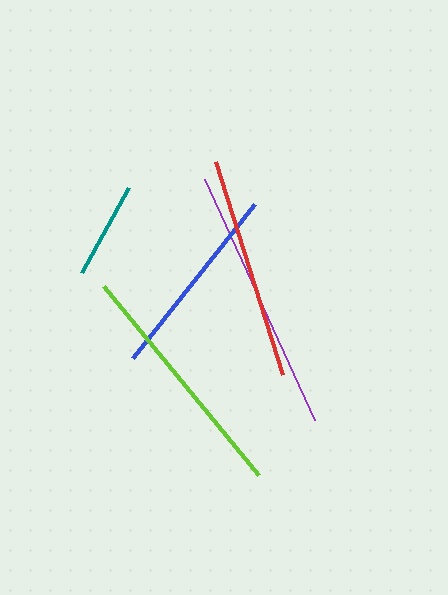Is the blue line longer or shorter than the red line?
The red line is longer than the blue line.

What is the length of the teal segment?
The teal segment is approximately 97 pixels long.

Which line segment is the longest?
The purple line is the longest at approximately 264 pixels.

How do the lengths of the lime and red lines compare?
The lime and red lines are approximately the same length.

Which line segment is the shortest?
The teal line is the shortest at approximately 97 pixels.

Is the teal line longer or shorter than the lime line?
The lime line is longer than the teal line.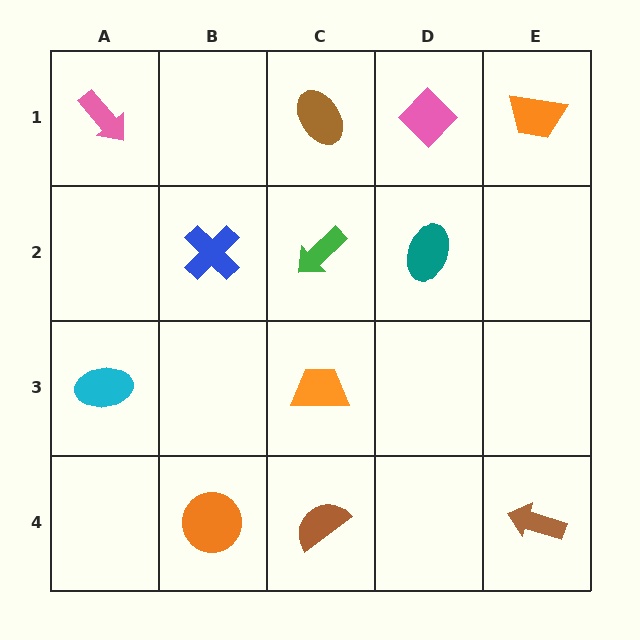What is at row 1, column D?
A pink diamond.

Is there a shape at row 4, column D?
No, that cell is empty.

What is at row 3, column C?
An orange trapezoid.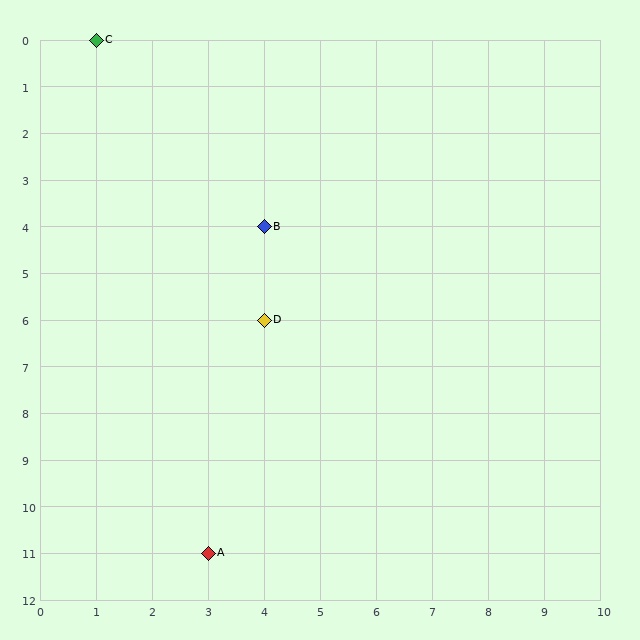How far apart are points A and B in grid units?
Points A and B are 1 column and 7 rows apart (about 7.1 grid units diagonally).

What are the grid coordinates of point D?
Point D is at grid coordinates (4, 6).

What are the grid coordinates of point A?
Point A is at grid coordinates (3, 11).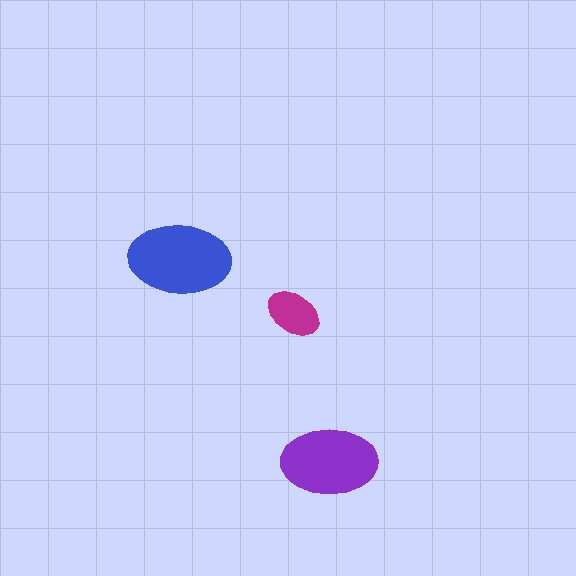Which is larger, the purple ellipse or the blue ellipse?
The blue one.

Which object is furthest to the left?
The blue ellipse is leftmost.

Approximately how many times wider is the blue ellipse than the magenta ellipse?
About 2 times wider.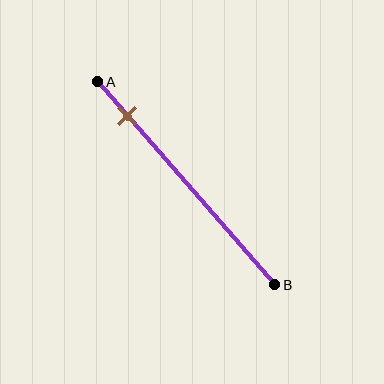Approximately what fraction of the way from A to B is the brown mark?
The brown mark is approximately 15% of the way from A to B.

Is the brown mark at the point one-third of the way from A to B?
No, the mark is at about 15% from A, not at the 33% one-third point.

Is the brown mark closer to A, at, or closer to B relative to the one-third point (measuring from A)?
The brown mark is closer to point A than the one-third point of segment AB.